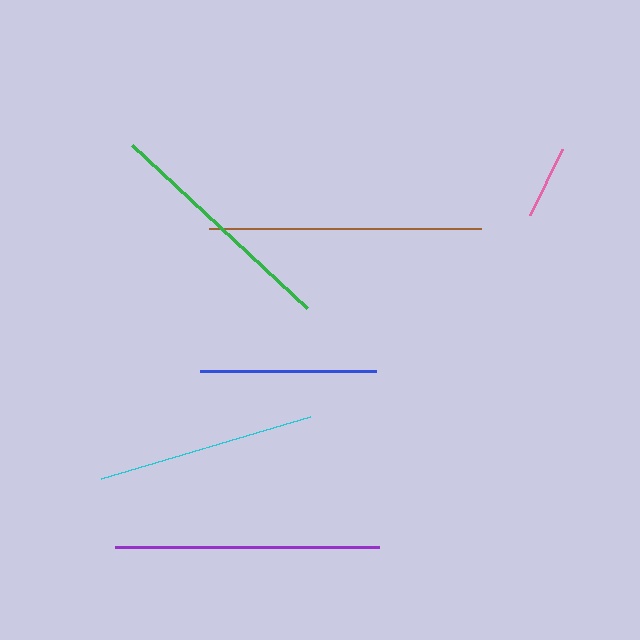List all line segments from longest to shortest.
From longest to shortest: brown, purple, green, cyan, blue, pink.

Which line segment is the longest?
The brown line is the longest at approximately 272 pixels.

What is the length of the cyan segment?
The cyan segment is approximately 218 pixels long.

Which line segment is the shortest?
The pink line is the shortest at approximately 73 pixels.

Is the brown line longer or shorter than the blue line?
The brown line is longer than the blue line.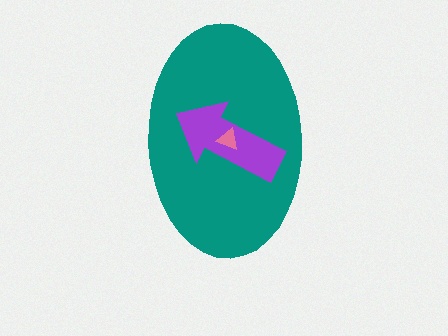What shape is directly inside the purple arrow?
The pink triangle.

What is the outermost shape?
The teal ellipse.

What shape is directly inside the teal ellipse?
The purple arrow.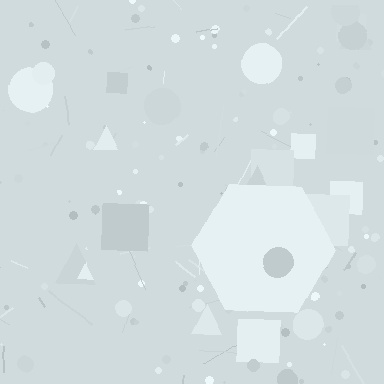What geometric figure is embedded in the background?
A hexagon is embedded in the background.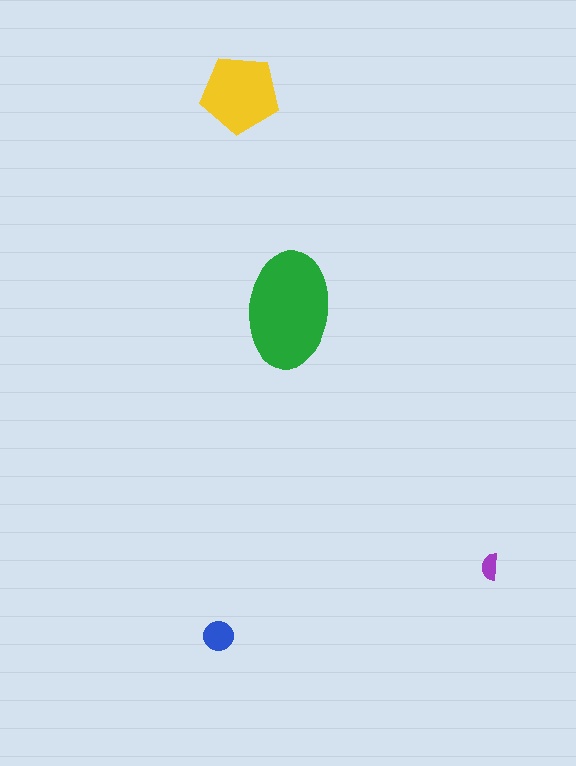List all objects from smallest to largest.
The purple semicircle, the blue circle, the yellow pentagon, the green ellipse.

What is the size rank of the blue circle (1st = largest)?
3rd.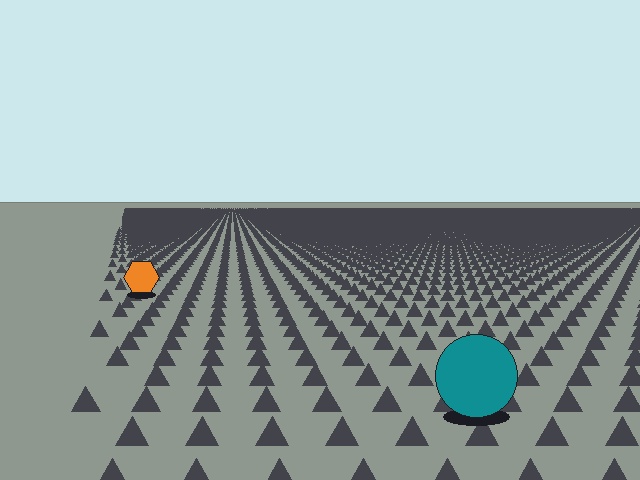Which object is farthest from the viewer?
The orange hexagon is farthest from the viewer. It appears smaller and the ground texture around it is denser.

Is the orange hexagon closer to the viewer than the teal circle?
No. The teal circle is closer — you can tell from the texture gradient: the ground texture is coarser near it.